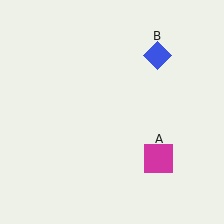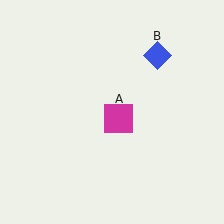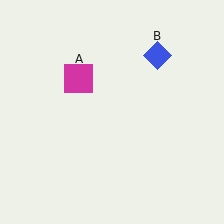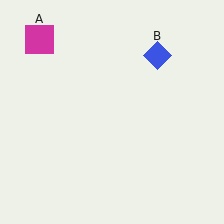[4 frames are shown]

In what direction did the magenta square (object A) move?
The magenta square (object A) moved up and to the left.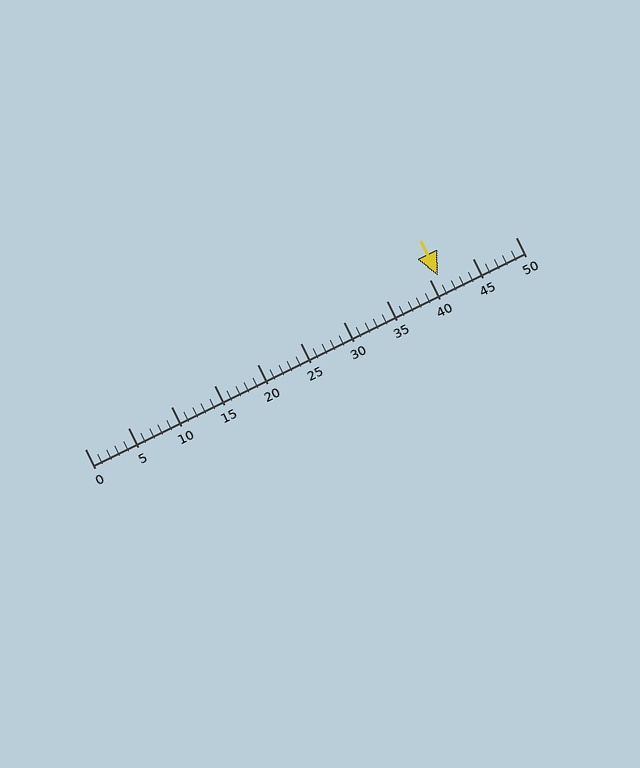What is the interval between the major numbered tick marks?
The major tick marks are spaced 5 units apart.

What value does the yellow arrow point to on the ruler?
The yellow arrow points to approximately 41.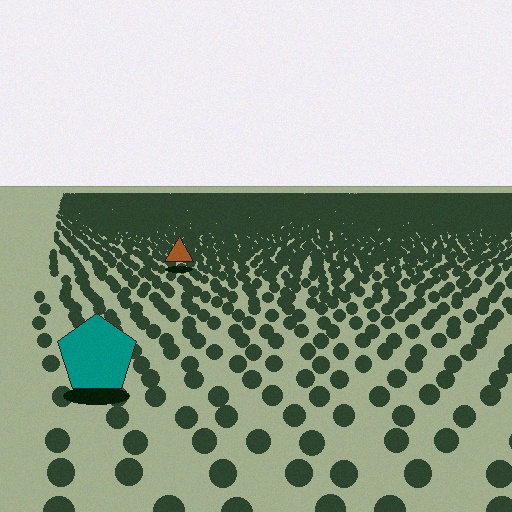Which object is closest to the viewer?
The teal pentagon is closest. The texture marks near it are larger and more spread out.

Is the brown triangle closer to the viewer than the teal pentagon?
No. The teal pentagon is closer — you can tell from the texture gradient: the ground texture is coarser near it.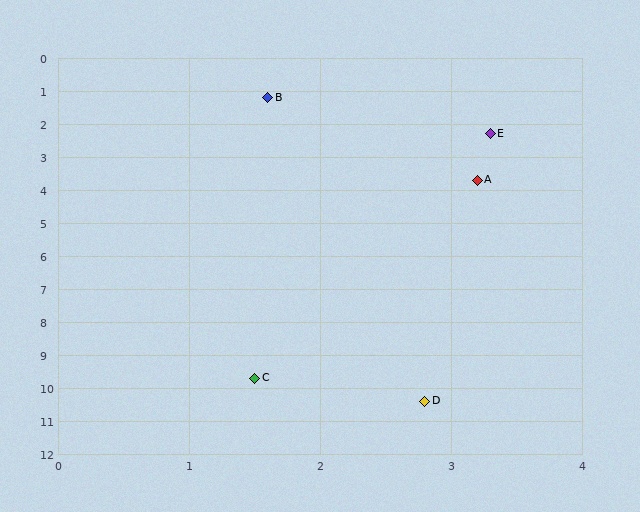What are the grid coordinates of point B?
Point B is at approximately (1.6, 1.2).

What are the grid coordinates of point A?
Point A is at approximately (3.2, 3.7).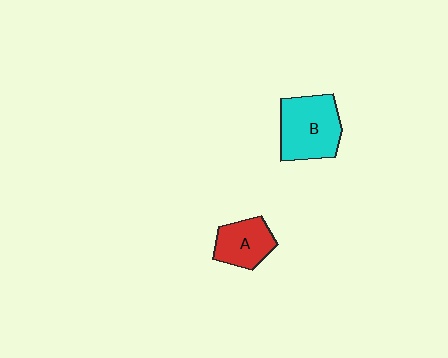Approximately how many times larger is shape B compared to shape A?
Approximately 1.5 times.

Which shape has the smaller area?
Shape A (red).